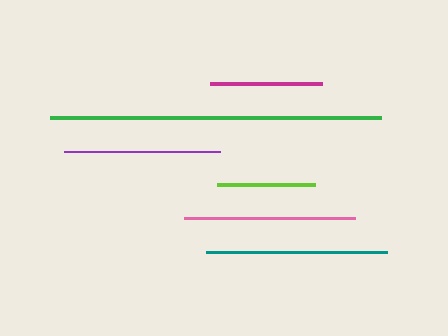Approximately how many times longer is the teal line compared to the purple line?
The teal line is approximately 1.2 times the length of the purple line.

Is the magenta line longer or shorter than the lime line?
The magenta line is longer than the lime line.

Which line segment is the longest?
The green line is the longest at approximately 331 pixels.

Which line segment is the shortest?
The lime line is the shortest at approximately 98 pixels.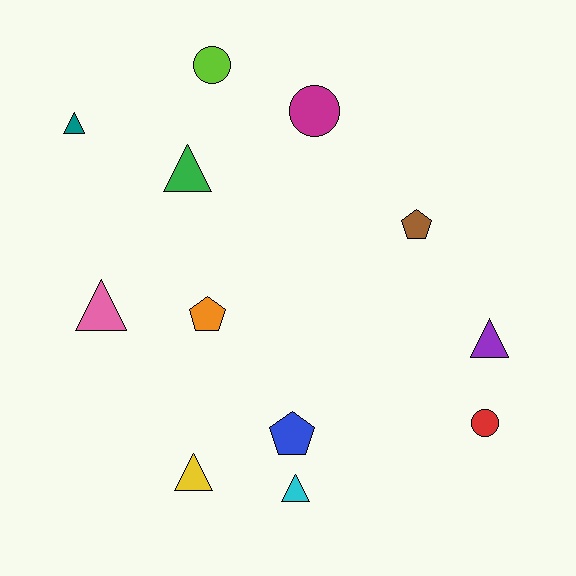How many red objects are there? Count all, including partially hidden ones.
There is 1 red object.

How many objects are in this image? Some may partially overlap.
There are 12 objects.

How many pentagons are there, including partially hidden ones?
There are 3 pentagons.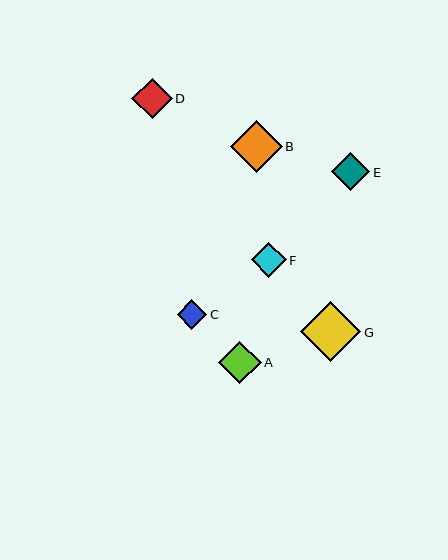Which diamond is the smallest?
Diamond C is the smallest with a size of approximately 29 pixels.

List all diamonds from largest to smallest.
From largest to smallest: G, B, A, D, E, F, C.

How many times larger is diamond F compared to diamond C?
Diamond F is approximately 1.2 times the size of diamond C.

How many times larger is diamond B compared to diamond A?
Diamond B is approximately 1.2 times the size of diamond A.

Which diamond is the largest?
Diamond G is the largest with a size of approximately 60 pixels.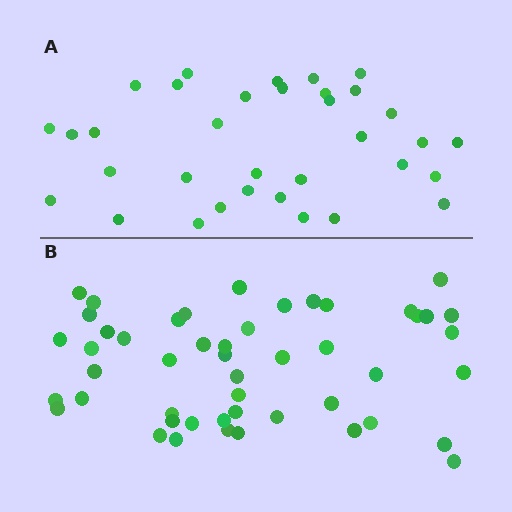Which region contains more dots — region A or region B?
Region B (the bottom region) has more dots.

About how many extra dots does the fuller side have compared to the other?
Region B has approximately 15 more dots than region A.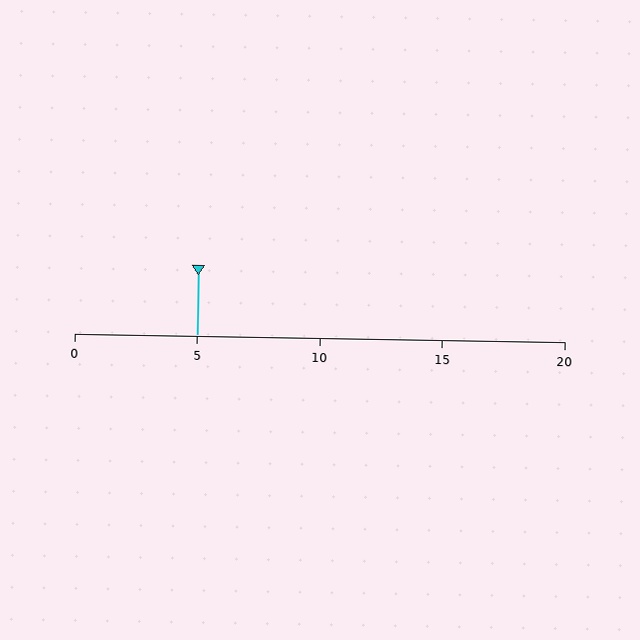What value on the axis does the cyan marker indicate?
The marker indicates approximately 5.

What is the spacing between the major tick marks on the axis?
The major ticks are spaced 5 apart.